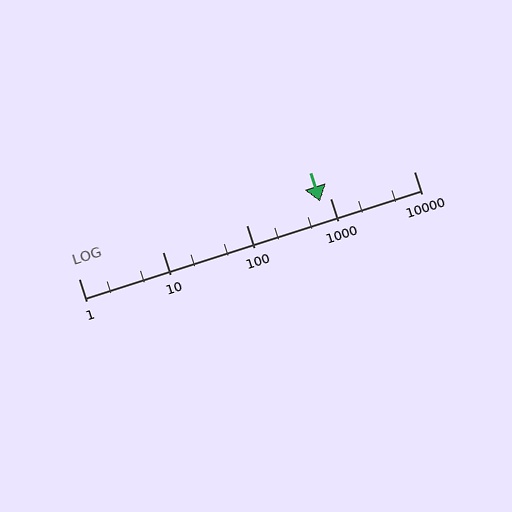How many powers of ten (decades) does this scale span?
The scale spans 4 decades, from 1 to 10000.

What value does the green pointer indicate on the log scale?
The pointer indicates approximately 750.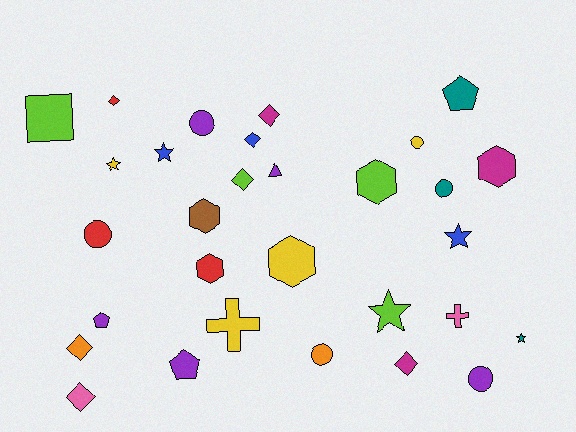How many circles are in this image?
There are 6 circles.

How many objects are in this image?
There are 30 objects.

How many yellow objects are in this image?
There are 4 yellow objects.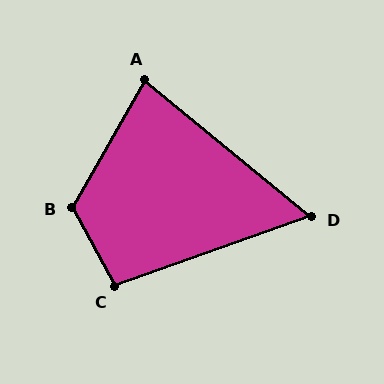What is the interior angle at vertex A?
Approximately 81 degrees (acute).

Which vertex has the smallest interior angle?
D, at approximately 59 degrees.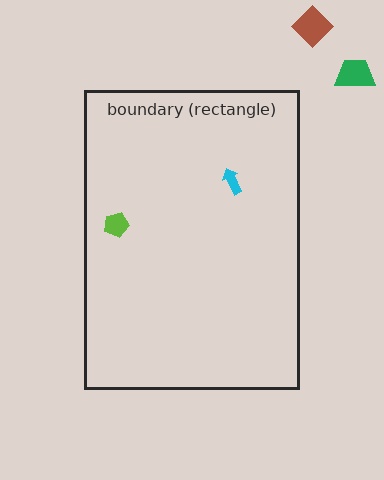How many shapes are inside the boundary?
2 inside, 2 outside.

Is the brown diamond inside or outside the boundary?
Outside.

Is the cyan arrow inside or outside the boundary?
Inside.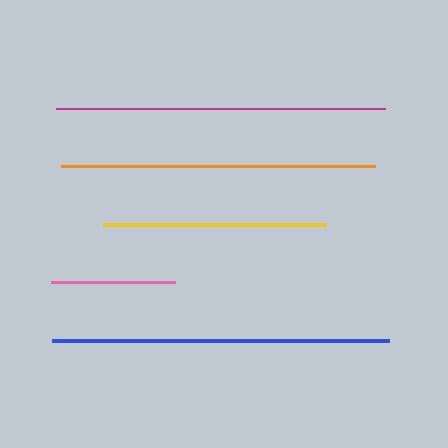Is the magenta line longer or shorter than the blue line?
The blue line is longer than the magenta line.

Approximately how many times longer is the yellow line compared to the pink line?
The yellow line is approximately 1.8 times the length of the pink line.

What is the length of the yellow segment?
The yellow segment is approximately 223 pixels long.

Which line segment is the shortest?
The pink line is the shortest at approximately 124 pixels.